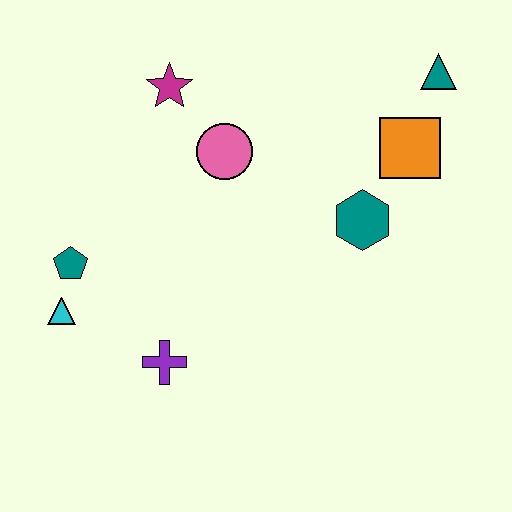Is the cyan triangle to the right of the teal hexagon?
No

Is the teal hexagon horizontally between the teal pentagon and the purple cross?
No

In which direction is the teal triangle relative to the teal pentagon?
The teal triangle is to the right of the teal pentagon.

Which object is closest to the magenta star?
The pink circle is closest to the magenta star.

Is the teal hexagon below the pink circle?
Yes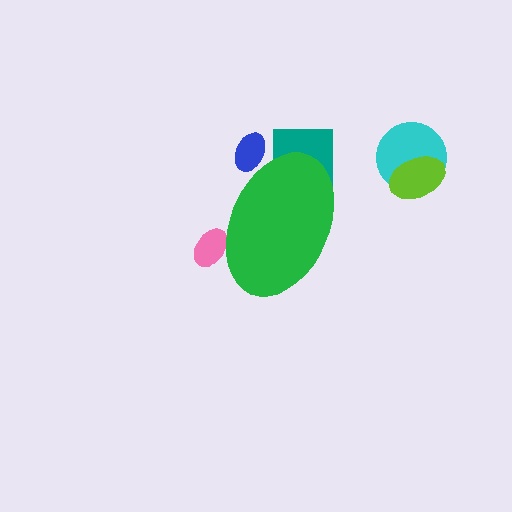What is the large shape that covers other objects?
A green ellipse.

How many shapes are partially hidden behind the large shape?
3 shapes are partially hidden.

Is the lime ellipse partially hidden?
No, the lime ellipse is fully visible.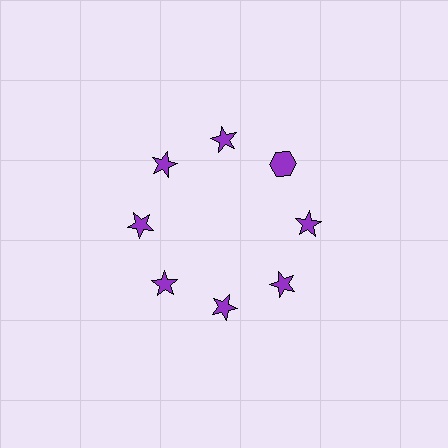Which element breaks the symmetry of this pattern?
The purple hexagon at roughly the 2 o'clock position breaks the symmetry. All other shapes are purple stars.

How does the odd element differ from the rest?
It has a different shape: hexagon instead of star.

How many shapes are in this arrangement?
There are 8 shapes arranged in a ring pattern.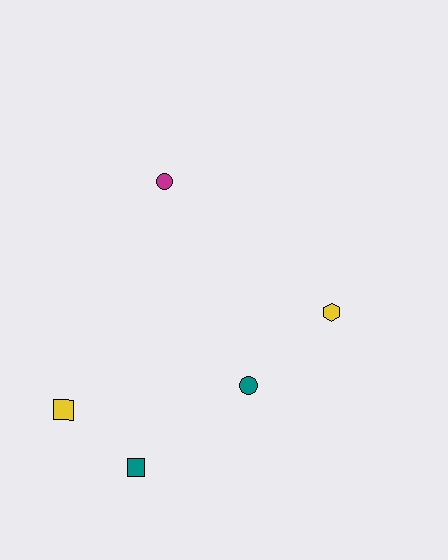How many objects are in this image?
There are 5 objects.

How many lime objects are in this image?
There are no lime objects.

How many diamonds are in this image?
There are no diamonds.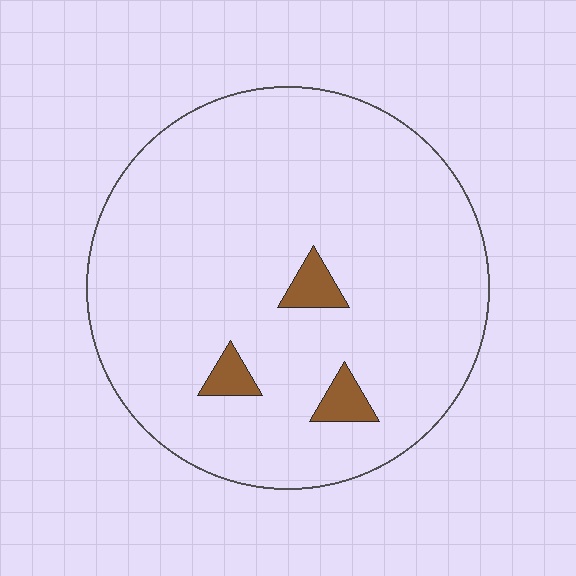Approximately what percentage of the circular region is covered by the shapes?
Approximately 5%.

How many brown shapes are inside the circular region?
3.